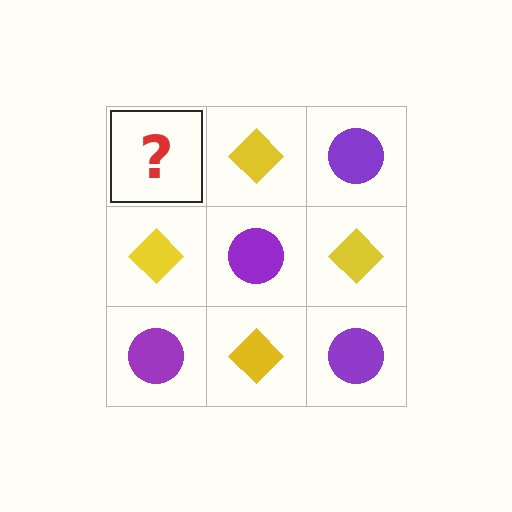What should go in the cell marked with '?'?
The missing cell should contain a purple circle.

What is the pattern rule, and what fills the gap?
The rule is that it alternates purple circle and yellow diamond in a checkerboard pattern. The gap should be filled with a purple circle.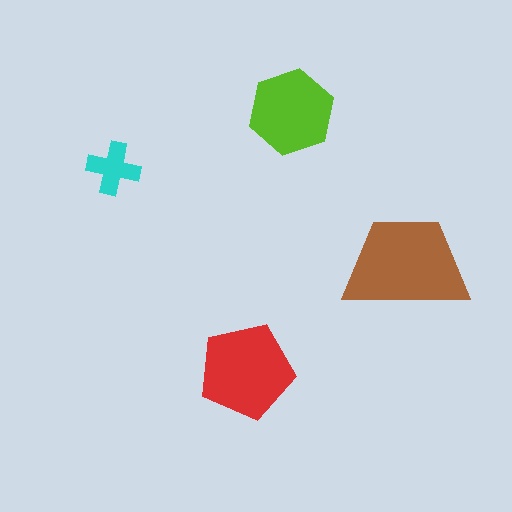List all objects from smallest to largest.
The cyan cross, the lime hexagon, the red pentagon, the brown trapezoid.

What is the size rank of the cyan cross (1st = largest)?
4th.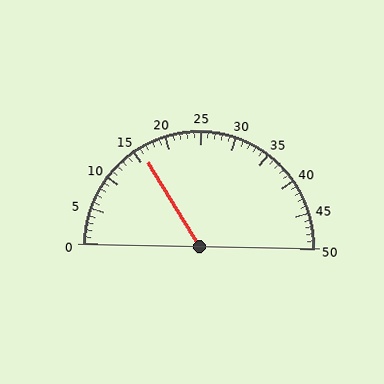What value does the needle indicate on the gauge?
The needle indicates approximately 16.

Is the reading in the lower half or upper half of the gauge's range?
The reading is in the lower half of the range (0 to 50).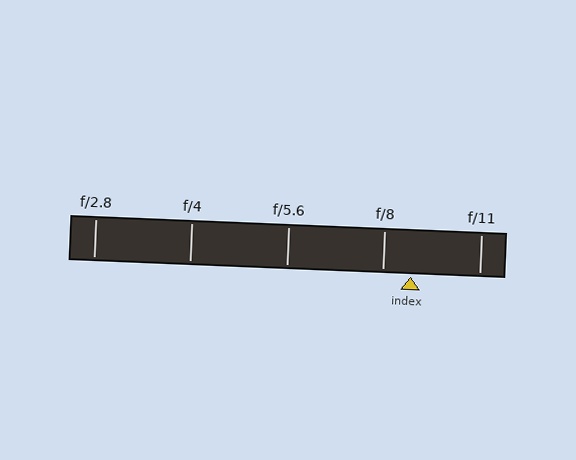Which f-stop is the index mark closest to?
The index mark is closest to f/8.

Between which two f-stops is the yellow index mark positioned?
The index mark is between f/8 and f/11.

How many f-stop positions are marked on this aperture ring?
There are 5 f-stop positions marked.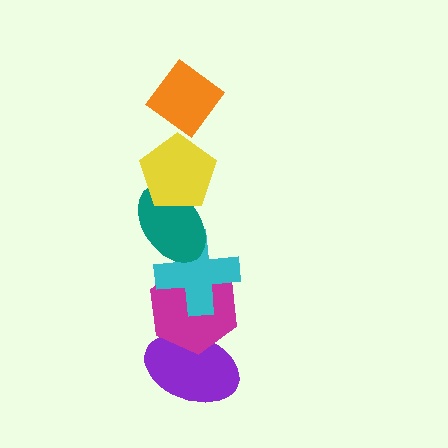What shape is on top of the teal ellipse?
The yellow pentagon is on top of the teal ellipse.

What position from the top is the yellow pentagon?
The yellow pentagon is 2nd from the top.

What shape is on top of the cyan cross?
The teal ellipse is on top of the cyan cross.